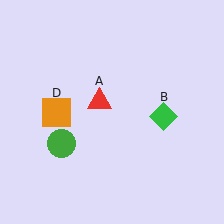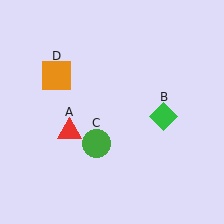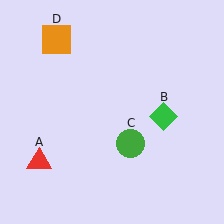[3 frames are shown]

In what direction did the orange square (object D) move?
The orange square (object D) moved up.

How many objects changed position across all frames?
3 objects changed position: red triangle (object A), green circle (object C), orange square (object D).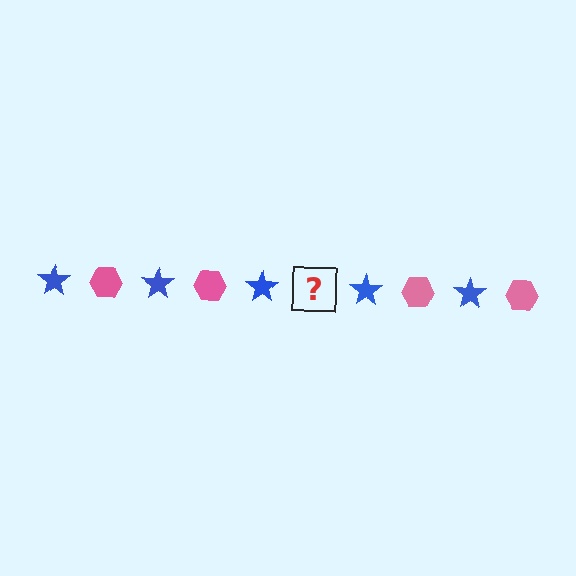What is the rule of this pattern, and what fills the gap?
The rule is that the pattern alternates between blue star and pink hexagon. The gap should be filled with a pink hexagon.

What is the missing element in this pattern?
The missing element is a pink hexagon.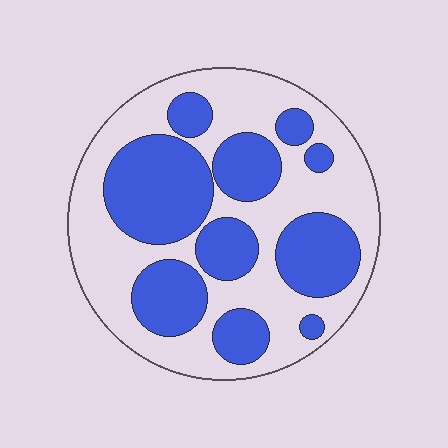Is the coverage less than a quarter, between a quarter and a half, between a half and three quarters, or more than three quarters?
Between a quarter and a half.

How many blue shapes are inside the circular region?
10.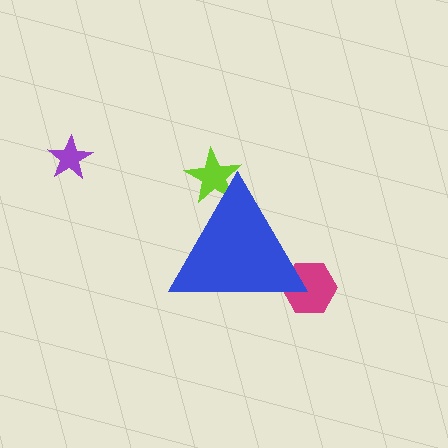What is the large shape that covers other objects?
A blue triangle.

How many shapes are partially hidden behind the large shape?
2 shapes are partially hidden.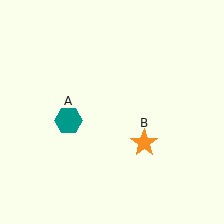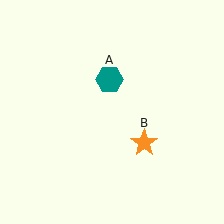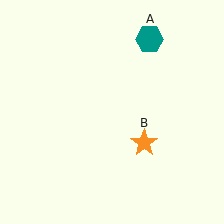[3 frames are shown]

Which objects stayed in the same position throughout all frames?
Orange star (object B) remained stationary.